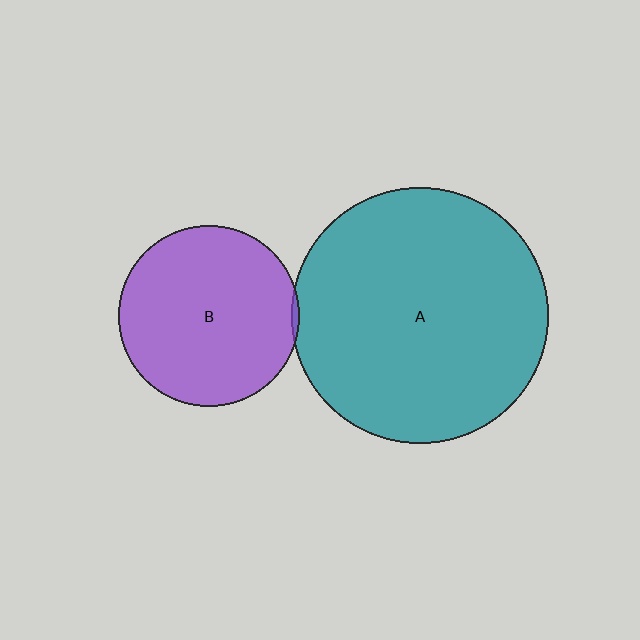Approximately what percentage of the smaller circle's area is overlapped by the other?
Approximately 5%.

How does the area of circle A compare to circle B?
Approximately 2.0 times.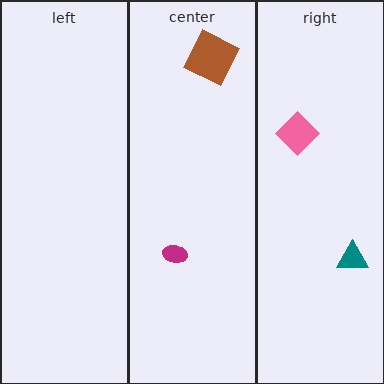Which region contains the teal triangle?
The right region.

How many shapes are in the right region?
2.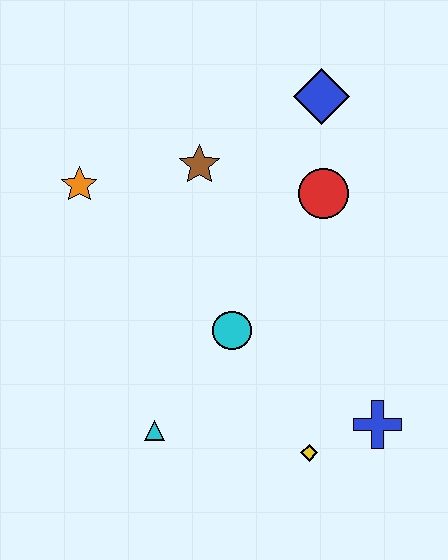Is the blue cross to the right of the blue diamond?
Yes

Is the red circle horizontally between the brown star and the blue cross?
Yes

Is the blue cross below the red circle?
Yes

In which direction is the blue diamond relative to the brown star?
The blue diamond is to the right of the brown star.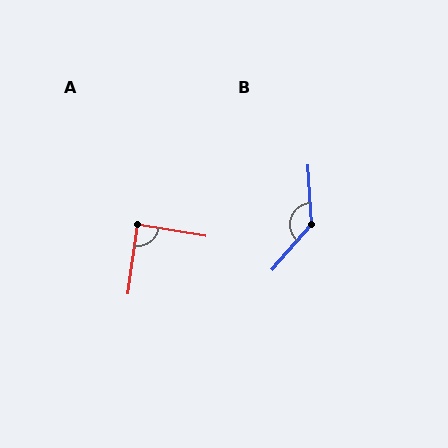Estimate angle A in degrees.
Approximately 88 degrees.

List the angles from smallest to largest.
A (88°), B (135°).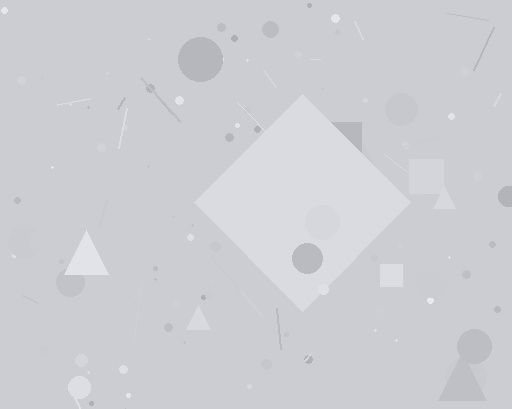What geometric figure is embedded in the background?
A diamond is embedded in the background.